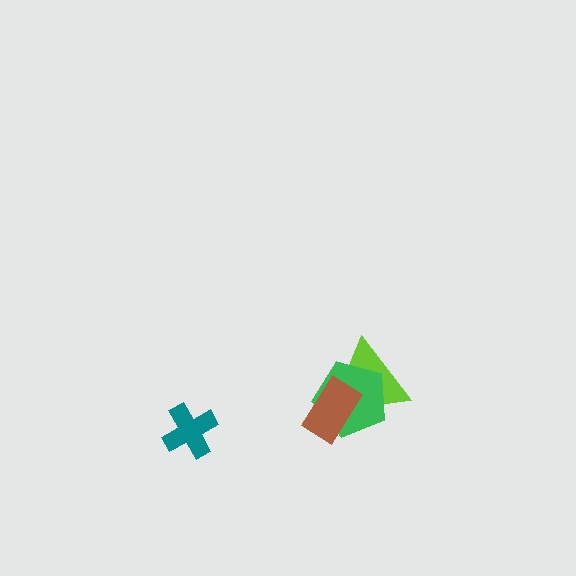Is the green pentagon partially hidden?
Yes, it is partially covered by another shape.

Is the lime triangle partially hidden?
Yes, it is partially covered by another shape.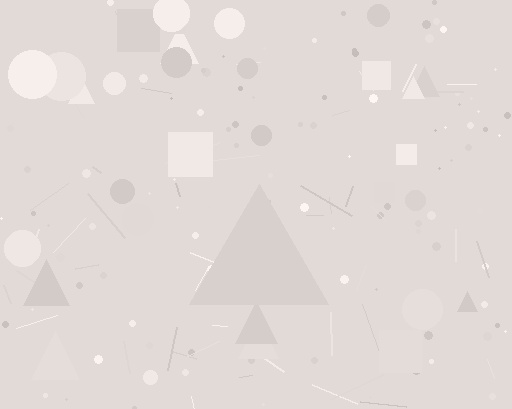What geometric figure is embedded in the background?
A triangle is embedded in the background.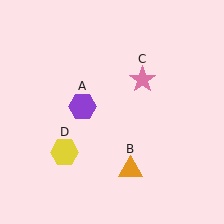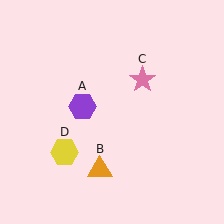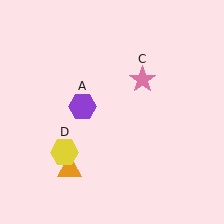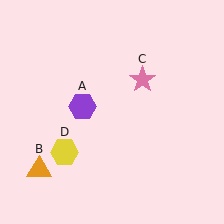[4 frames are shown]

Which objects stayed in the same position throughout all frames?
Purple hexagon (object A) and pink star (object C) and yellow hexagon (object D) remained stationary.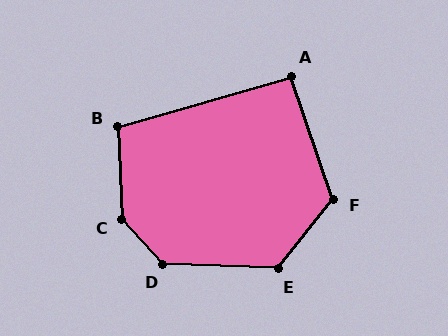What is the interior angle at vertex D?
Approximately 134 degrees (obtuse).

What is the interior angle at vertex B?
Approximately 104 degrees (obtuse).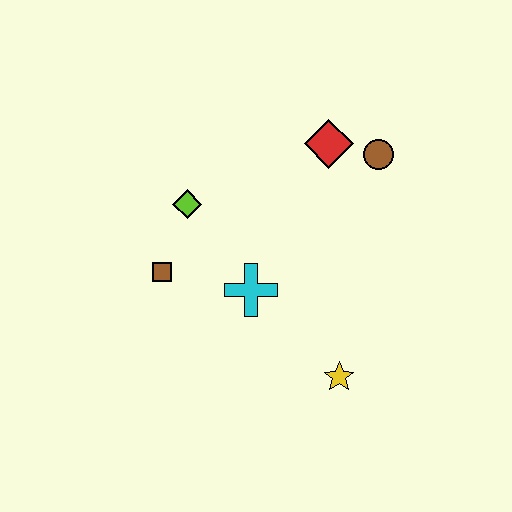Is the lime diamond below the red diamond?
Yes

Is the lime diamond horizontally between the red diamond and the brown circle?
No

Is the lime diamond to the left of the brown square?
No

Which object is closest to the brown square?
The lime diamond is closest to the brown square.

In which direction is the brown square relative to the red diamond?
The brown square is to the left of the red diamond.